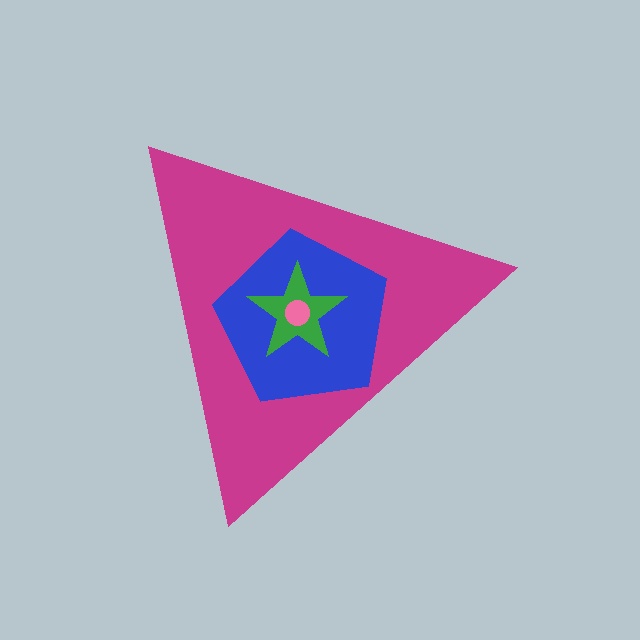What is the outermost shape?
The magenta triangle.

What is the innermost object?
The pink circle.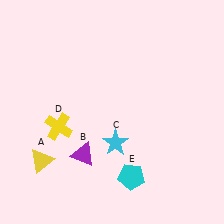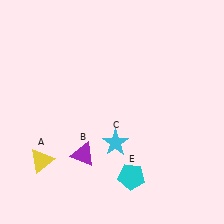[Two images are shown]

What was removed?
The yellow cross (D) was removed in Image 2.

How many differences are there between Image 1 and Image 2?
There is 1 difference between the two images.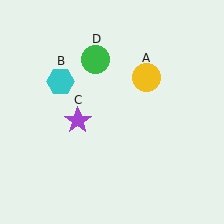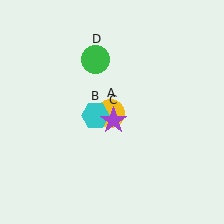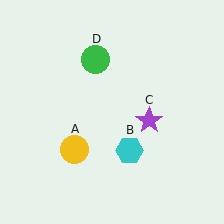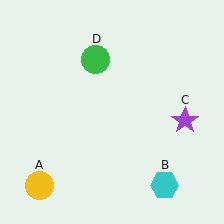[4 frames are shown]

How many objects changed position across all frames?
3 objects changed position: yellow circle (object A), cyan hexagon (object B), purple star (object C).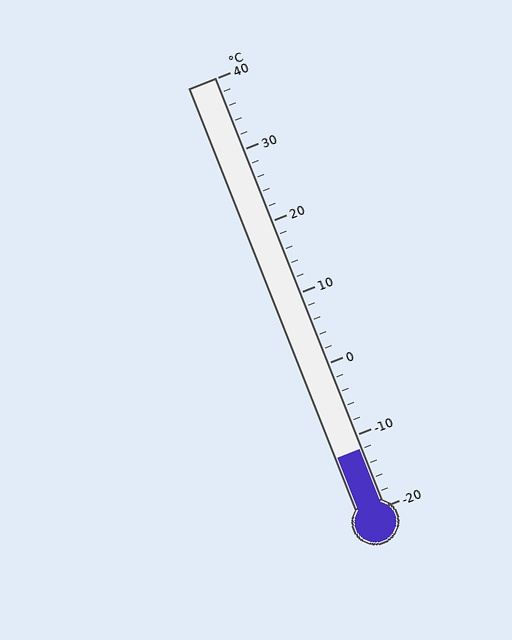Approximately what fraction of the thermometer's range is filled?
The thermometer is filled to approximately 15% of its range.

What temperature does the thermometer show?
The thermometer shows approximately -12°C.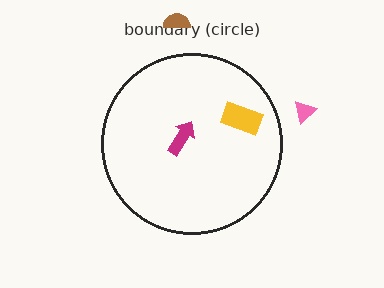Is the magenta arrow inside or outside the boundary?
Inside.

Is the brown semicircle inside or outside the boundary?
Outside.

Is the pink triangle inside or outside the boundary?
Outside.